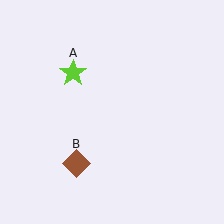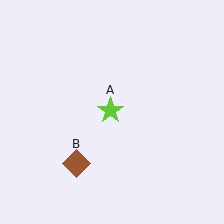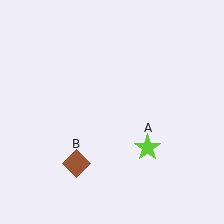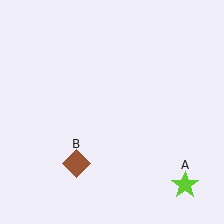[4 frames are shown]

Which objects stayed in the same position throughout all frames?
Brown diamond (object B) remained stationary.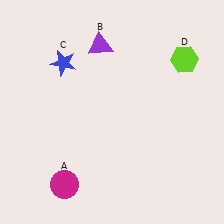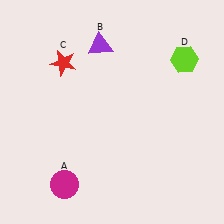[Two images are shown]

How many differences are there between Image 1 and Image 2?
There is 1 difference between the two images.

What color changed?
The star (C) changed from blue in Image 1 to red in Image 2.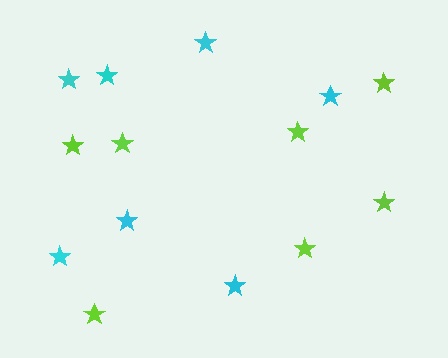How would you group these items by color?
There are 2 groups: one group of cyan stars (7) and one group of lime stars (7).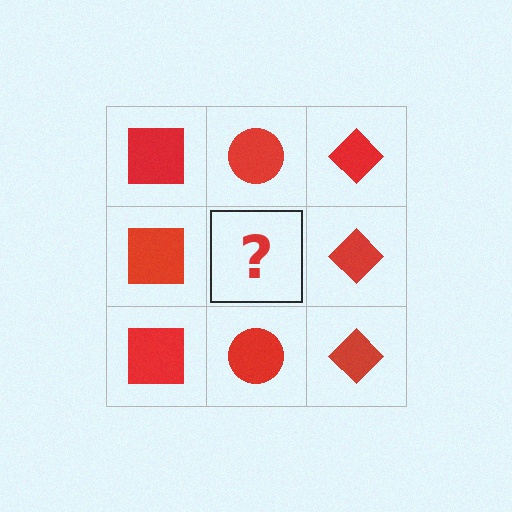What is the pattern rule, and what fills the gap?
The rule is that each column has a consistent shape. The gap should be filled with a red circle.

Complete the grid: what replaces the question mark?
The question mark should be replaced with a red circle.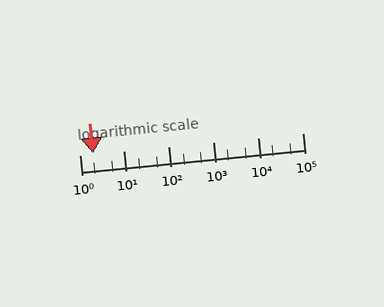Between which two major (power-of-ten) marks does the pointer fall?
The pointer is between 1 and 10.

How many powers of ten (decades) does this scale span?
The scale spans 5 decades, from 1 to 100000.